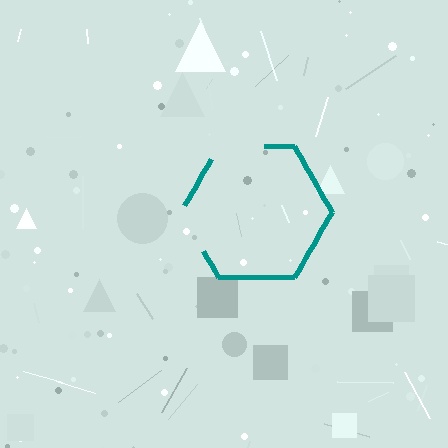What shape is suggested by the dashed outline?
The dashed outline suggests a hexagon.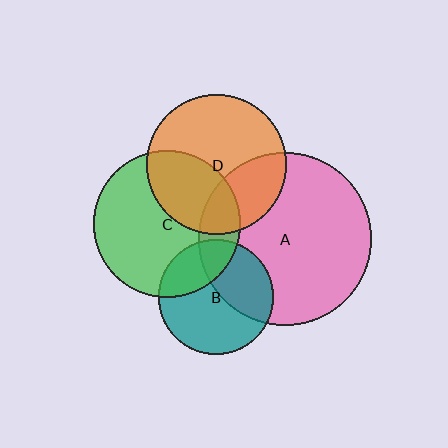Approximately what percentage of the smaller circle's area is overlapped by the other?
Approximately 20%.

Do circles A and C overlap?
Yes.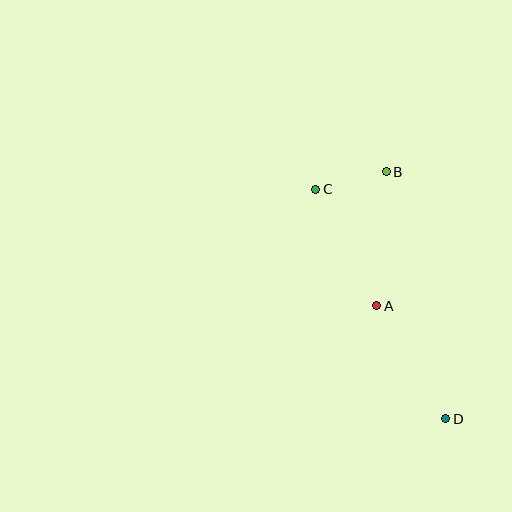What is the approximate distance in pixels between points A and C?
The distance between A and C is approximately 131 pixels.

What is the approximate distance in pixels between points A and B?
The distance between A and B is approximately 134 pixels.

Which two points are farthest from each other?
Points C and D are farthest from each other.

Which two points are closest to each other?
Points B and C are closest to each other.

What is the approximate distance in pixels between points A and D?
The distance between A and D is approximately 133 pixels.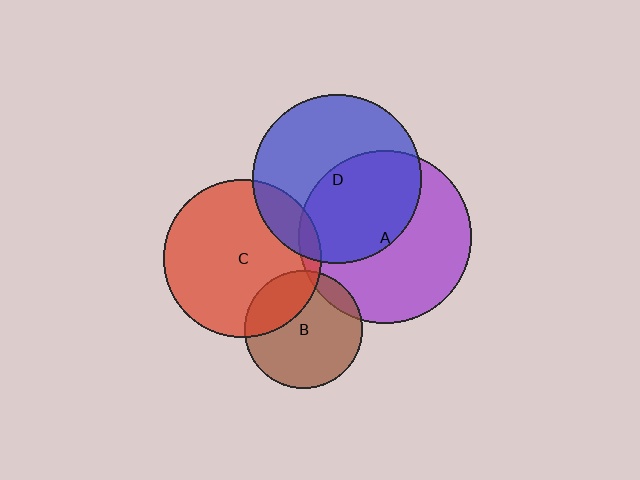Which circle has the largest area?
Circle A (purple).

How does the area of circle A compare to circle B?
Approximately 2.1 times.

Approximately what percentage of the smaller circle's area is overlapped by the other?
Approximately 30%.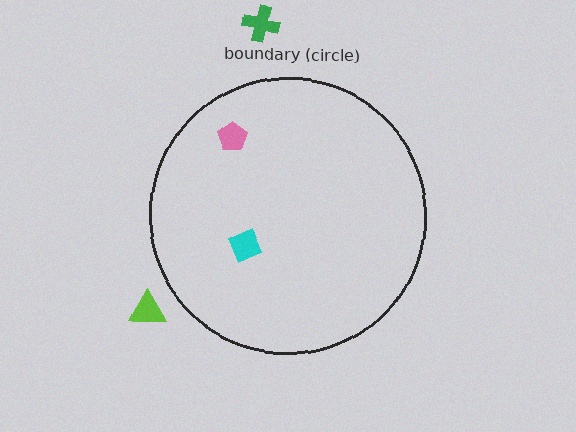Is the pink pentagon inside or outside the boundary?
Inside.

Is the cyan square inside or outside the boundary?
Inside.